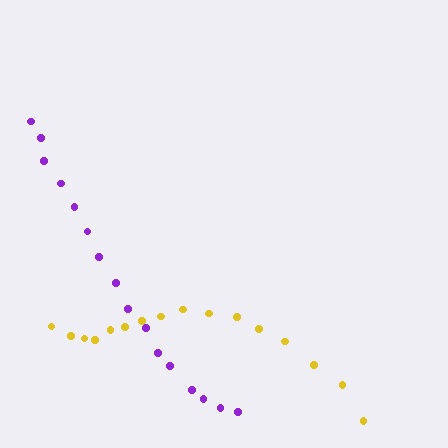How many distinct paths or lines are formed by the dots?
There are 2 distinct paths.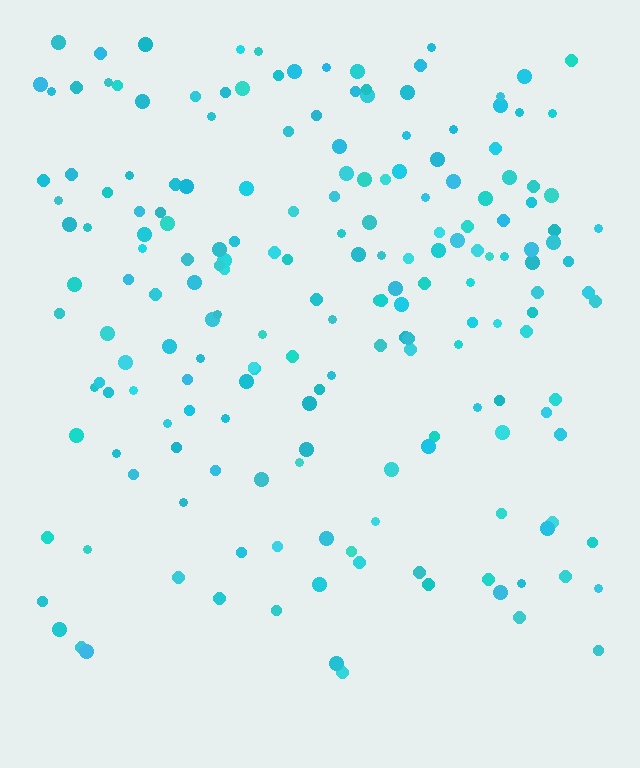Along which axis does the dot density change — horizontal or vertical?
Vertical.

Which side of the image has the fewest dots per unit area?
The bottom.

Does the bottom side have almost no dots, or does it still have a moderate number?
Still a moderate number, just noticeably fewer than the top.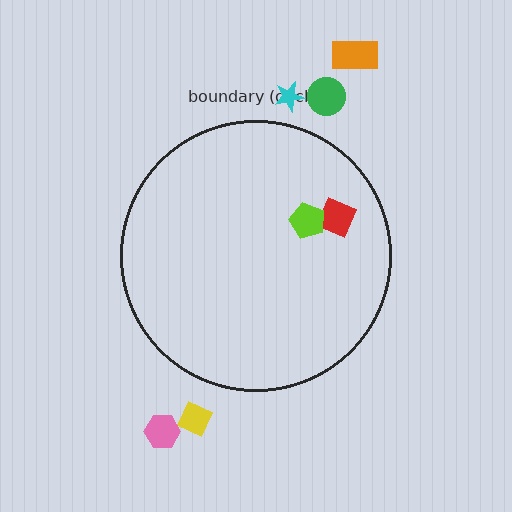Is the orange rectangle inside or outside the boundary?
Outside.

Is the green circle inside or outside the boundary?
Outside.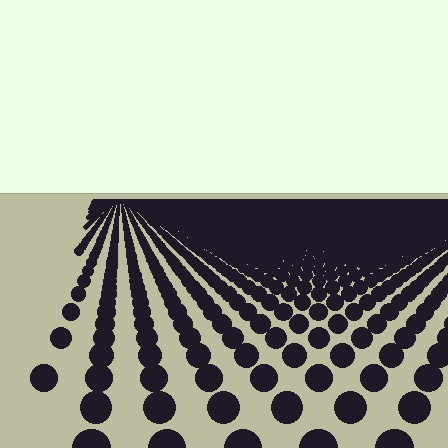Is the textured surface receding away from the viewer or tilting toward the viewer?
The surface is receding away from the viewer. Texture elements get smaller and denser toward the top.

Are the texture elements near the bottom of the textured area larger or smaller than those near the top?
Larger. Near the bottom, elements are closer to the viewer and appear at a bigger on-screen size.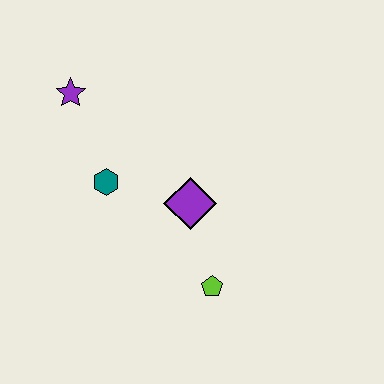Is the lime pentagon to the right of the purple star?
Yes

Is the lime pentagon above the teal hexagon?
No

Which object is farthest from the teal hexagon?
The lime pentagon is farthest from the teal hexagon.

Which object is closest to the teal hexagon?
The purple diamond is closest to the teal hexagon.